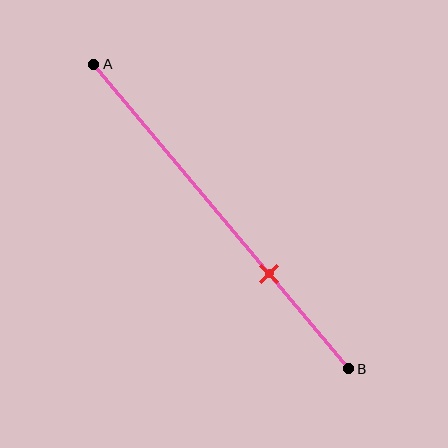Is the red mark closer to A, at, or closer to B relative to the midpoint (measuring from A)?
The red mark is closer to point B than the midpoint of segment AB.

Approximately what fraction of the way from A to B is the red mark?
The red mark is approximately 70% of the way from A to B.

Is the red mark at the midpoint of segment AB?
No, the mark is at about 70% from A, not at the 50% midpoint.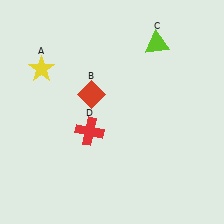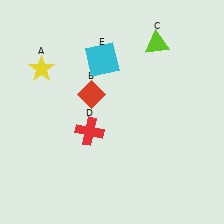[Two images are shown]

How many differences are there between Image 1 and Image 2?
There is 1 difference between the two images.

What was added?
A cyan square (E) was added in Image 2.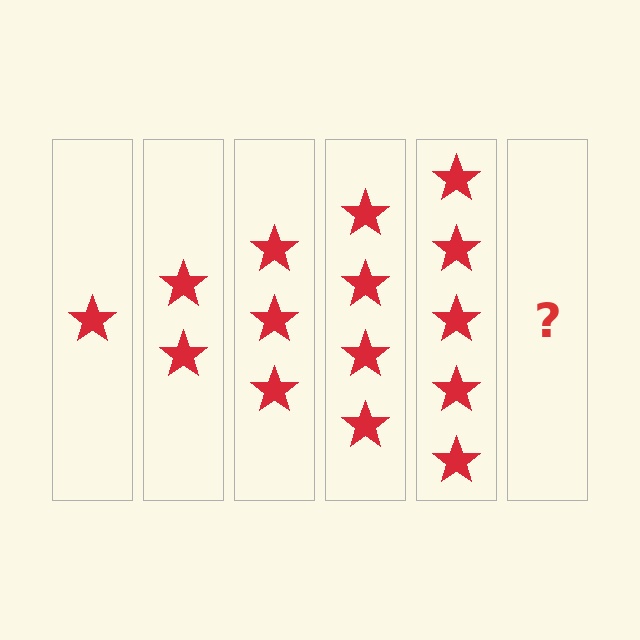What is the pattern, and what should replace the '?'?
The pattern is that each step adds one more star. The '?' should be 6 stars.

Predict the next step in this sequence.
The next step is 6 stars.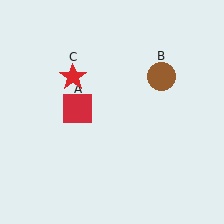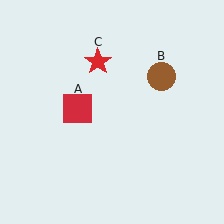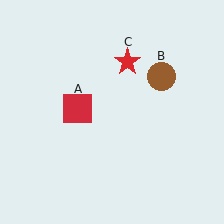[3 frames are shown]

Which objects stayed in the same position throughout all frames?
Red square (object A) and brown circle (object B) remained stationary.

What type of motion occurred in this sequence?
The red star (object C) rotated clockwise around the center of the scene.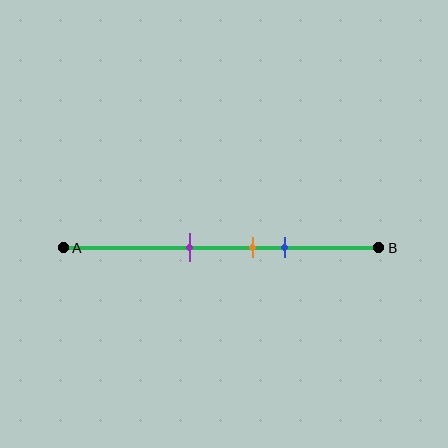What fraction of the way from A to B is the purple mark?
The purple mark is approximately 40% (0.4) of the way from A to B.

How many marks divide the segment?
There are 3 marks dividing the segment.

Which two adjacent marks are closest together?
The orange and blue marks are the closest adjacent pair.